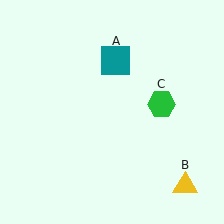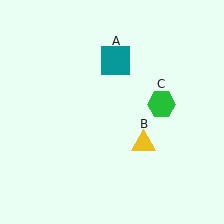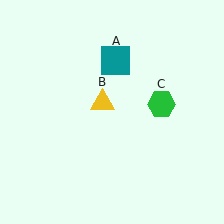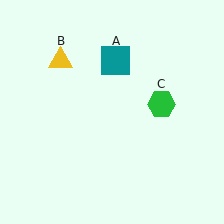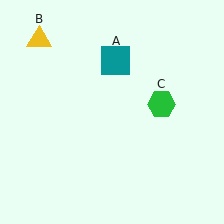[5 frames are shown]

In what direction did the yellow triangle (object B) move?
The yellow triangle (object B) moved up and to the left.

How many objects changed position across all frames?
1 object changed position: yellow triangle (object B).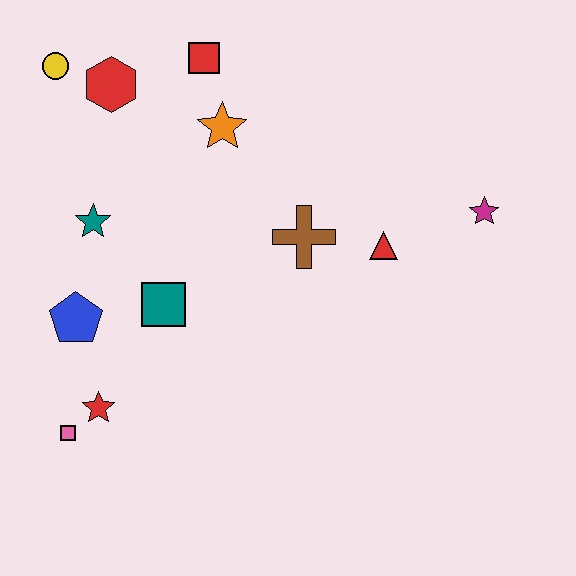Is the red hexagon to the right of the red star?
Yes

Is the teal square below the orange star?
Yes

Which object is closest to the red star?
The pink square is closest to the red star.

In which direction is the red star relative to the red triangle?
The red star is to the left of the red triangle.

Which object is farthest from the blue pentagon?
The magenta star is farthest from the blue pentagon.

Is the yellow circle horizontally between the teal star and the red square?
No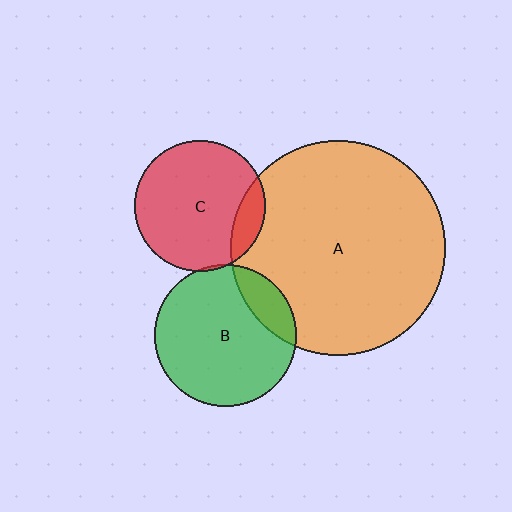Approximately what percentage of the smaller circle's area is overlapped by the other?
Approximately 15%.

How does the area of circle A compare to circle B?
Approximately 2.3 times.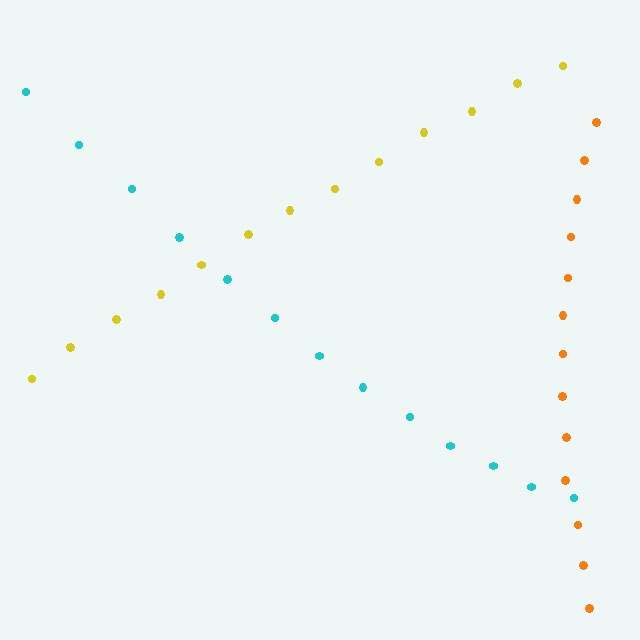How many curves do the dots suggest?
There are 3 distinct paths.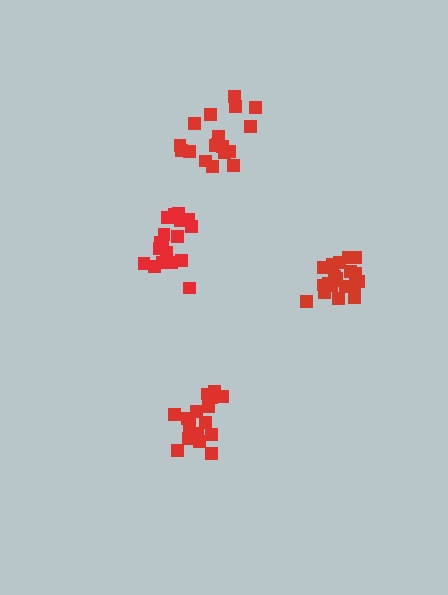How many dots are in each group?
Group 1: 18 dots, Group 2: 19 dots, Group 3: 20 dots, Group 4: 18 dots (75 total).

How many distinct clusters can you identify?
There are 4 distinct clusters.